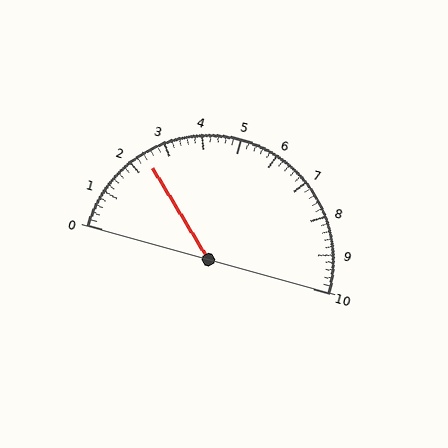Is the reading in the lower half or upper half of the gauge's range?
The reading is in the lower half of the range (0 to 10).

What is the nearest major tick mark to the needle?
The nearest major tick mark is 2.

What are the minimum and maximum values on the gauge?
The gauge ranges from 0 to 10.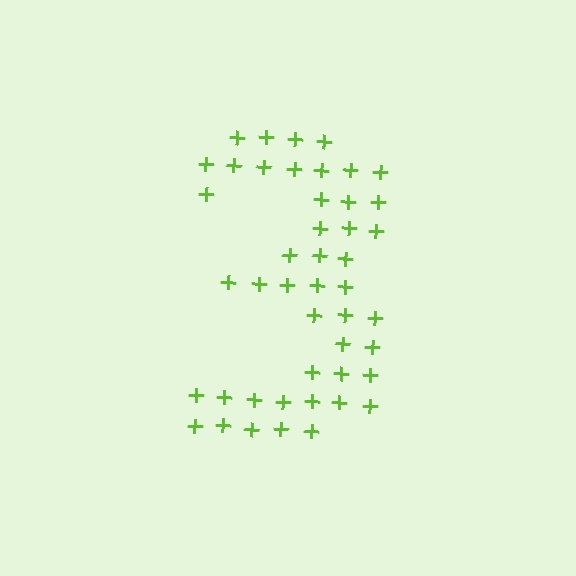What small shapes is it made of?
It is made of small plus signs.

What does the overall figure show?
The overall figure shows the digit 3.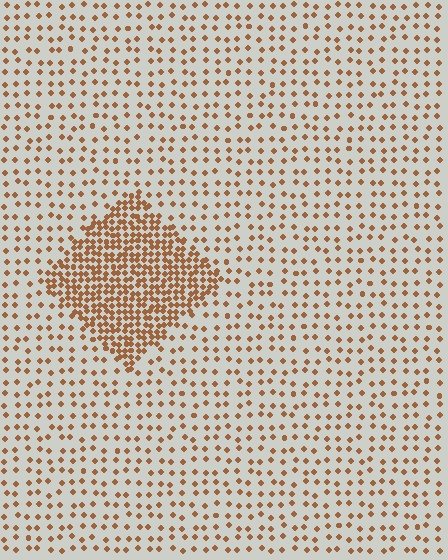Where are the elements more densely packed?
The elements are more densely packed inside the diamond boundary.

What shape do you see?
I see a diamond.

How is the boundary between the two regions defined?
The boundary is defined by a change in element density (approximately 3.0x ratio). All elements are the same color, size, and shape.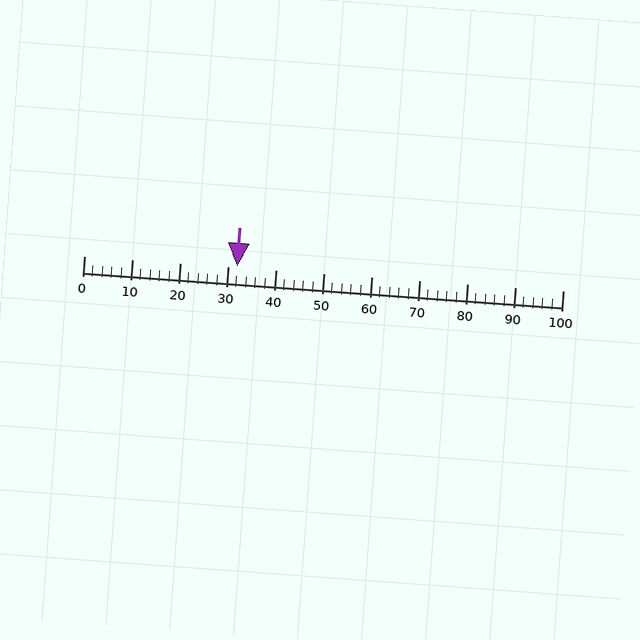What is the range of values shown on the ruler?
The ruler shows values from 0 to 100.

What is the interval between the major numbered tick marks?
The major tick marks are spaced 10 units apart.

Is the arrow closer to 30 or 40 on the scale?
The arrow is closer to 30.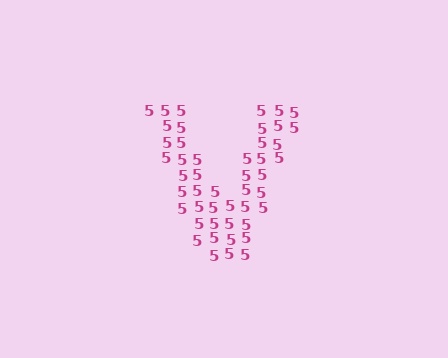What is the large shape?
The large shape is the letter V.